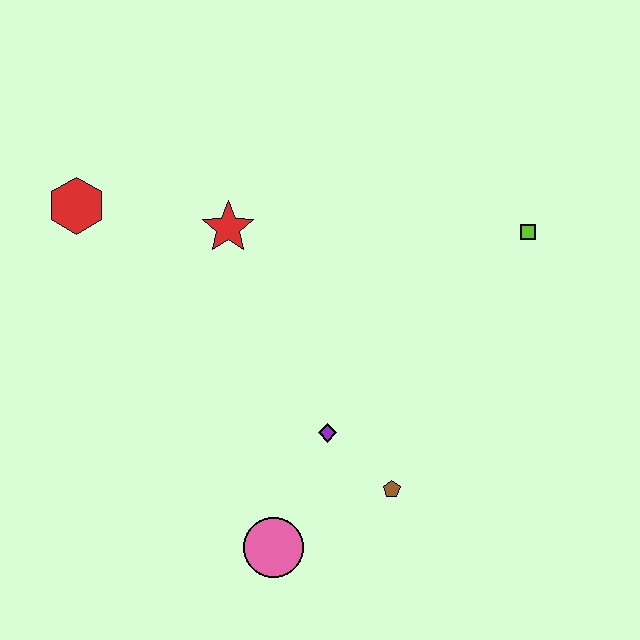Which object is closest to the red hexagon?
The red star is closest to the red hexagon.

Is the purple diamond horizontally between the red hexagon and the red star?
No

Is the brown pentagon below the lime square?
Yes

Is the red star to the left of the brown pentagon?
Yes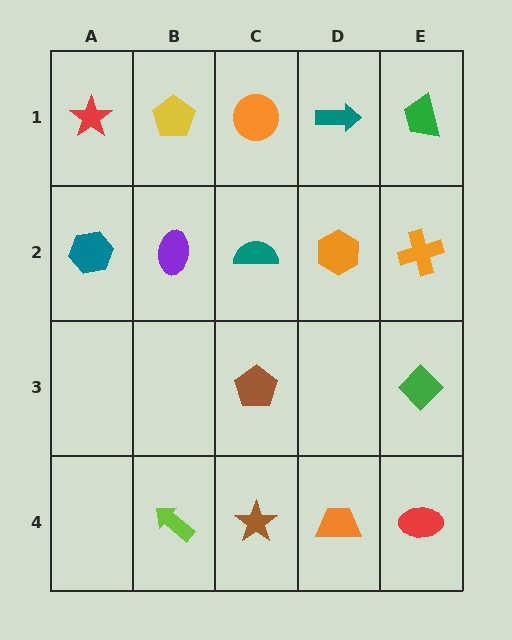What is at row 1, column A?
A red star.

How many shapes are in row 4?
4 shapes.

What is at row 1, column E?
A green trapezoid.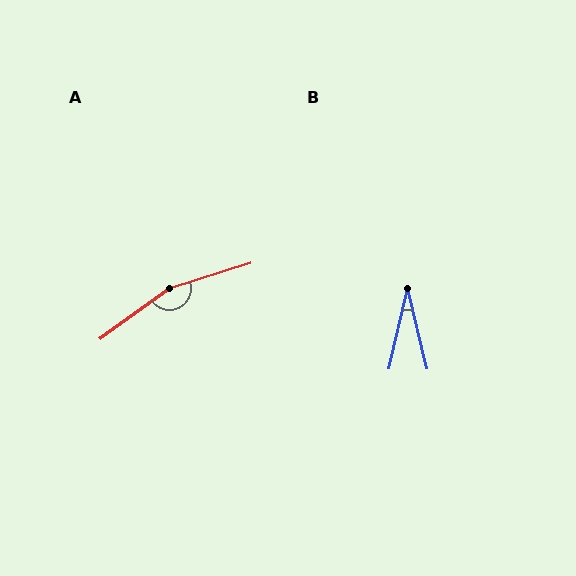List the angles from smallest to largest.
B (27°), A (162°).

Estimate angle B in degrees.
Approximately 27 degrees.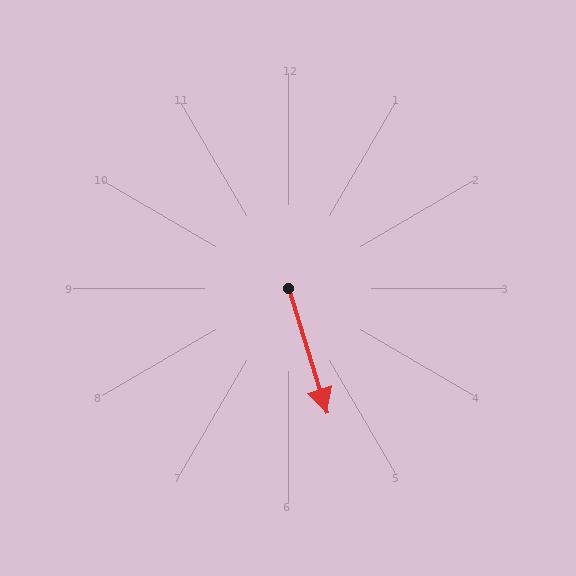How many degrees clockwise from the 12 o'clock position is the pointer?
Approximately 163 degrees.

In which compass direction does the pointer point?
South.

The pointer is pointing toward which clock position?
Roughly 5 o'clock.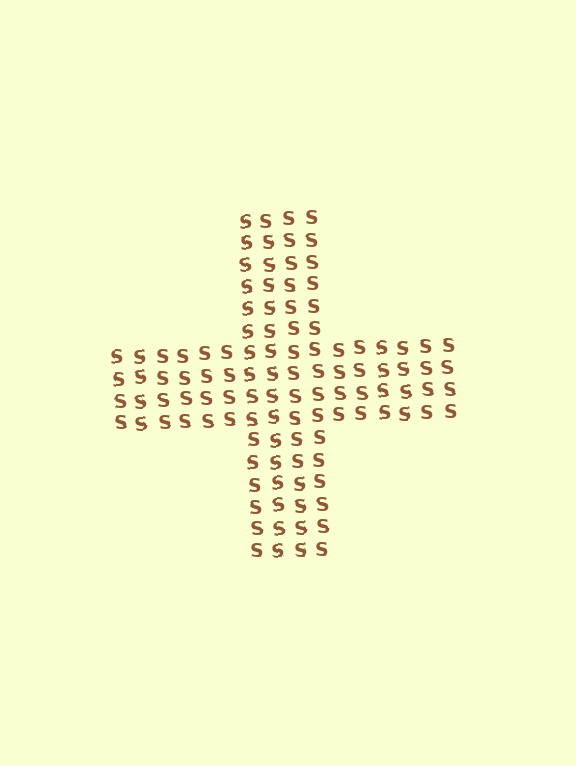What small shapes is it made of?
It is made of small letter S's.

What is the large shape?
The large shape is a cross.